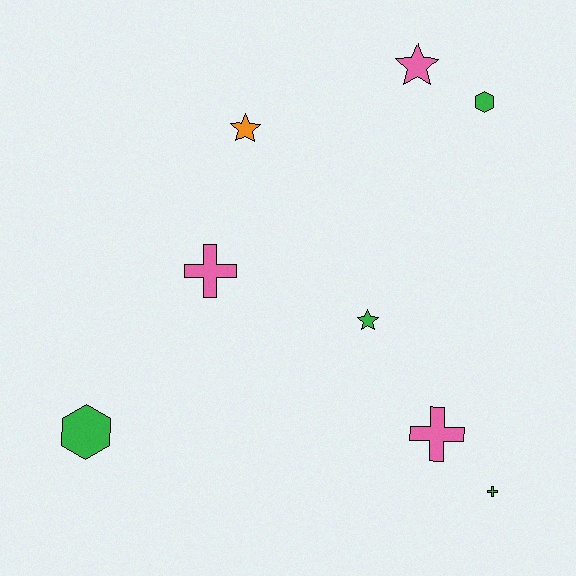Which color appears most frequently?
Green, with 4 objects.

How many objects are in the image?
There are 8 objects.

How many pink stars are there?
There is 1 pink star.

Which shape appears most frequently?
Star, with 3 objects.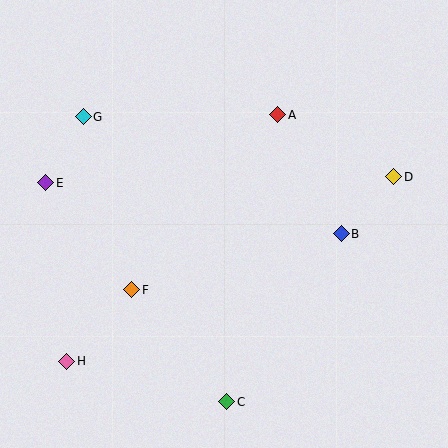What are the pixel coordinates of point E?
Point E is at (46, 183).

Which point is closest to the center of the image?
Point F at (132, 290) is closest to the center.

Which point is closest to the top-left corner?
Point G is closest to the top-left corner.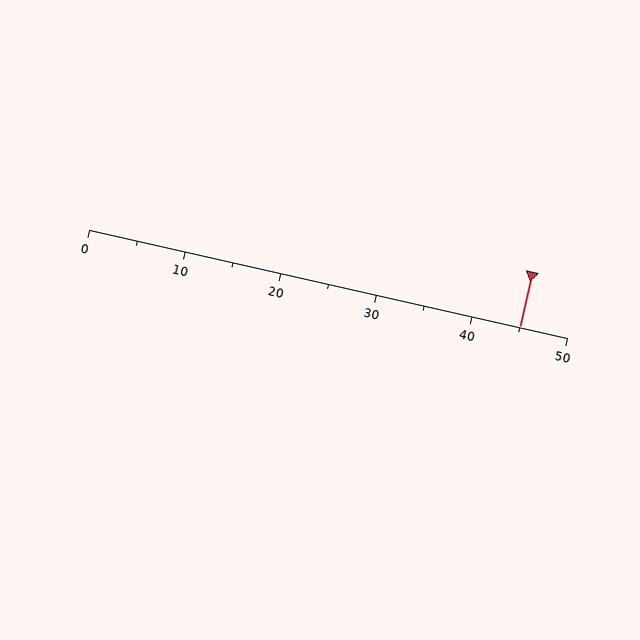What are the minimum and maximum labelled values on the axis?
The axis runs from 0 to 50.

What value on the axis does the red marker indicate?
The marker indicates approximately 45.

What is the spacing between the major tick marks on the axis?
The major ticks are spaced 10 apart.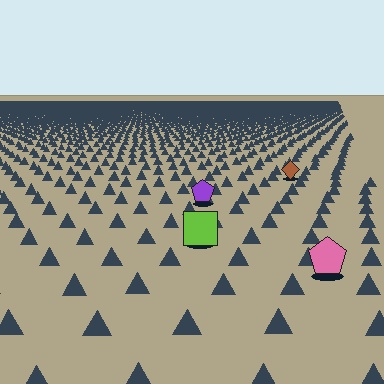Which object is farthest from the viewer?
The brown diamond is farthest from the viewer. It appears smaller and the ground texture around it is denser.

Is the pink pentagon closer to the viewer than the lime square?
Yes. The pink pentagon is closer — you can tell from the texture gradient: the ground texture is coarser near it.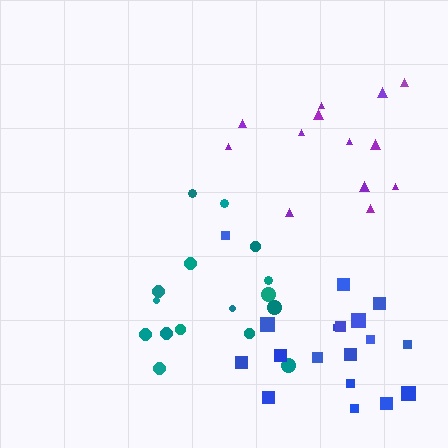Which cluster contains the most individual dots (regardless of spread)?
Blue (18).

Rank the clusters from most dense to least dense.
purple, blue, teal.